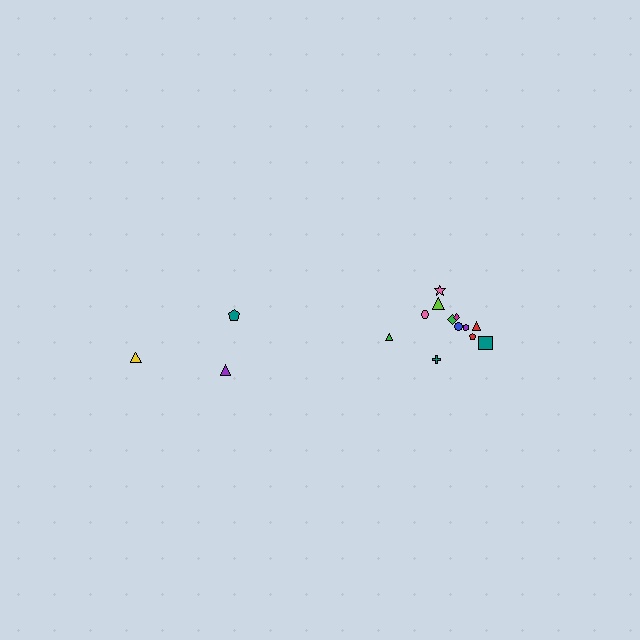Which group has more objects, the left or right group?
The right group.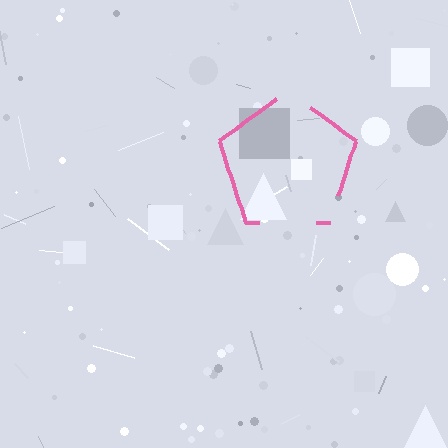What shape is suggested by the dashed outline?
The dashed outline suggests a pentagon.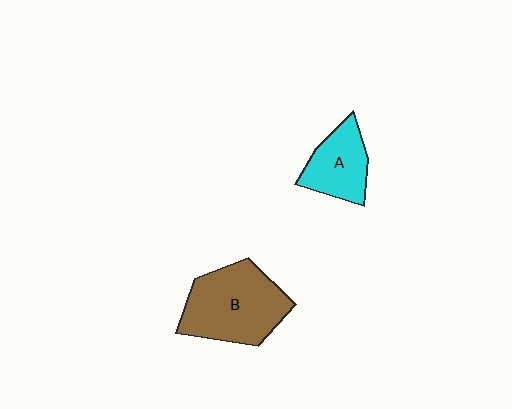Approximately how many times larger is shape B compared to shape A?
Approximately 1.7 times.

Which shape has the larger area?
Shape B (brown).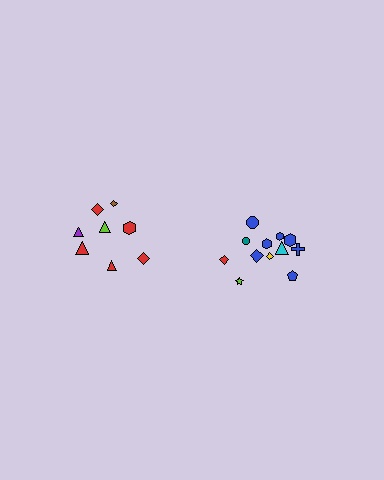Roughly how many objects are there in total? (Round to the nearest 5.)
Roughly 20 objects in total.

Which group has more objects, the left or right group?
The right group.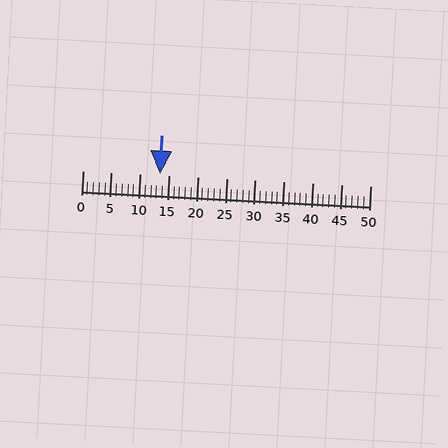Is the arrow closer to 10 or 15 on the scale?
The arrow is closer to 15.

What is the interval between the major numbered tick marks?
The major tick marks are spaced 5 units apart.